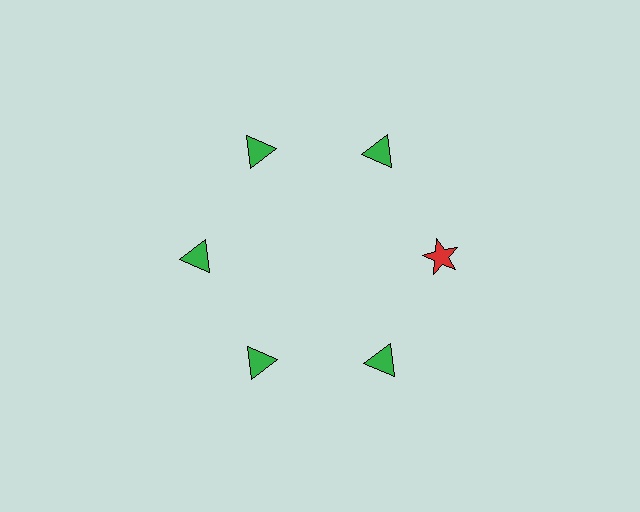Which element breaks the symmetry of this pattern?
The red star at roughly the 3 o'clock position breaks the symmetry. All other shapes are green triangles.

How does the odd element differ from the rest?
It differs in both color (red instead of green) and shape (star instead of triangle).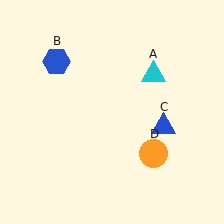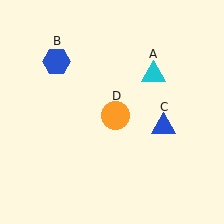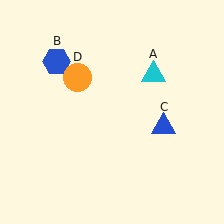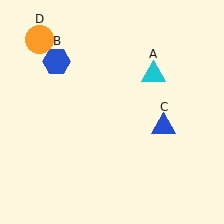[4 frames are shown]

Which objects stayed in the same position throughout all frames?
Cyan triangle (object A) and blue hexagon (object B) and blue triangle (object C) remained stationary.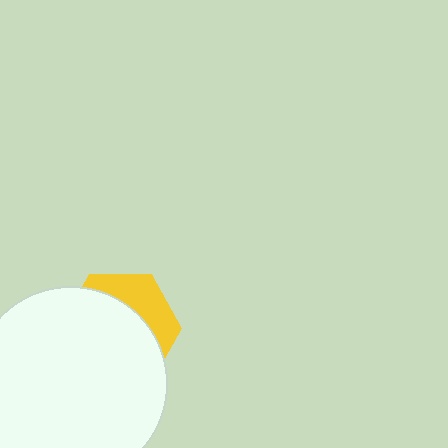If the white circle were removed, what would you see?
You would see the complete yellow hexagon.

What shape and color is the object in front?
The object in front is a white circle.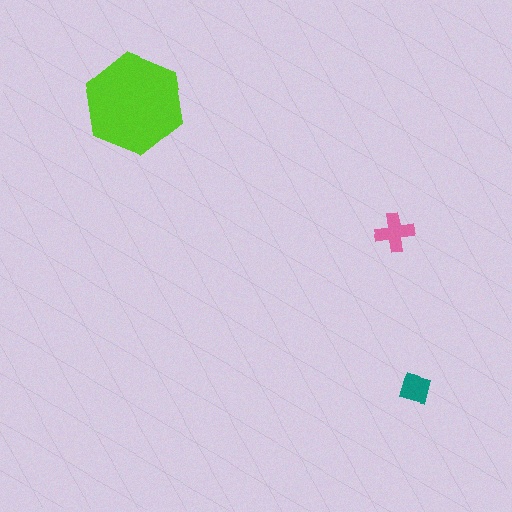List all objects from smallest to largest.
The teal diamond, the pink cross, the lime hexagon.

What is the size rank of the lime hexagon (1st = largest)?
1st.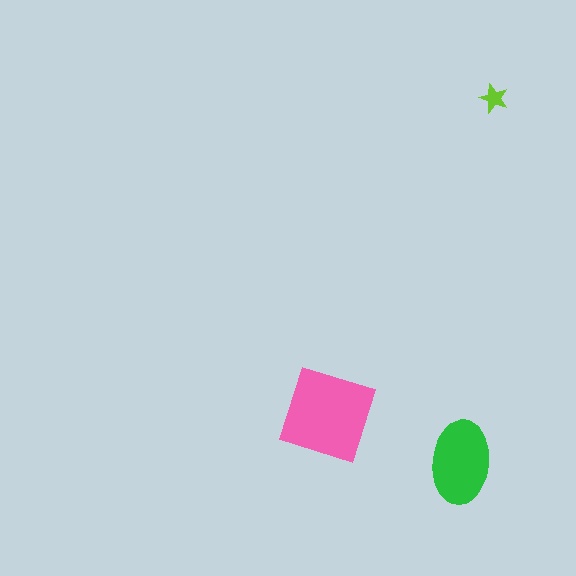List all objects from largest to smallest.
The pink diamond, the green ellipse, the lime star.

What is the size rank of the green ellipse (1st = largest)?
2nd.